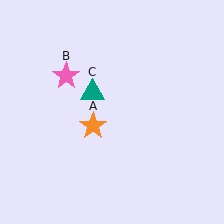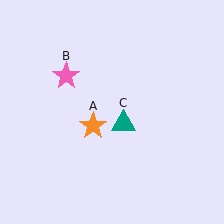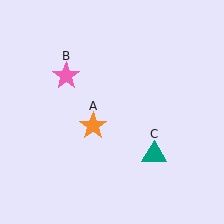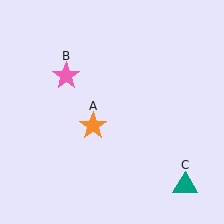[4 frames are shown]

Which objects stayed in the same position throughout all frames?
Orange star (object A) and pink star (object B) remained stationary.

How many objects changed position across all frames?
1 object changed position: teal triangle (object C).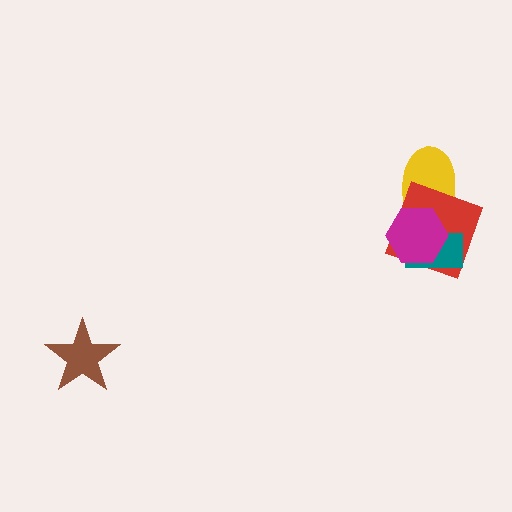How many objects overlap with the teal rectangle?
2 objects overlap with the teal rectangle.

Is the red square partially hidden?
Yes, it is partially covered by another shape.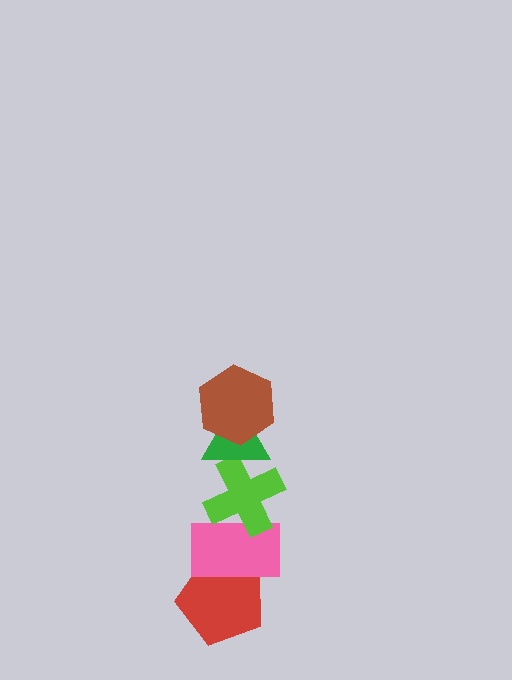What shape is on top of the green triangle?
The brown hexagon is on top of the green triangle.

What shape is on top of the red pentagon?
The pink rectangle is on top of the red pentagon.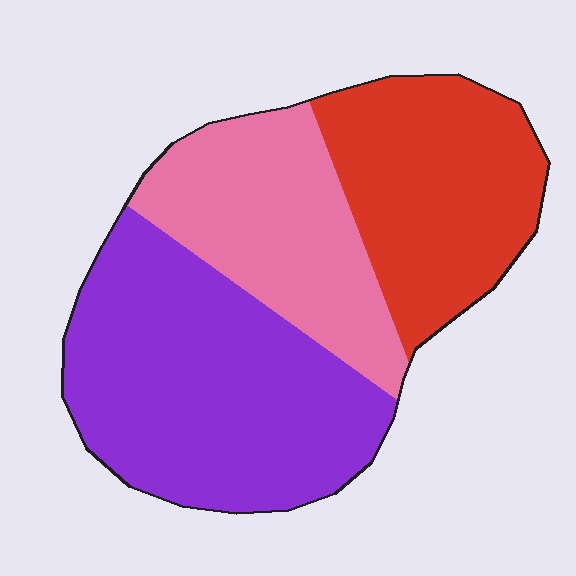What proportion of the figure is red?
Red covers 29% of the figure.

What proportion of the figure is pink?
Pink takes up between a sixth and a third of the figure.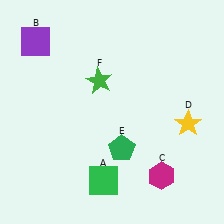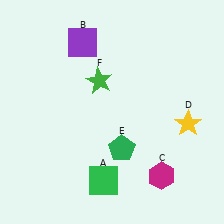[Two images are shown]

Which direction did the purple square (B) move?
The purple square (B) moved right.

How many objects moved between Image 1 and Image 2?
1 object moved between the two images.